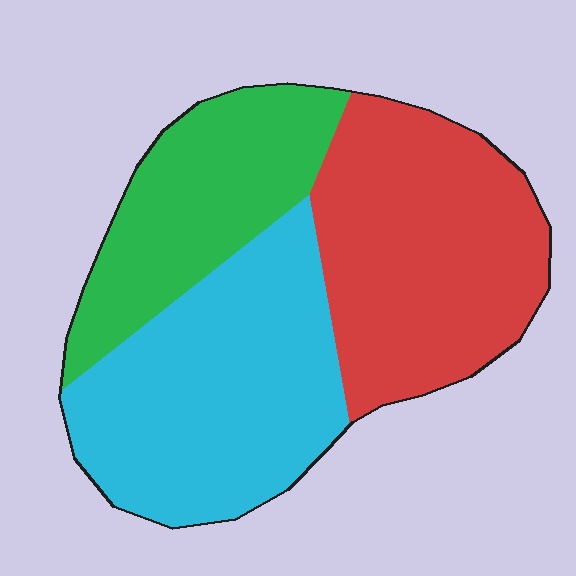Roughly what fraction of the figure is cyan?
Cyan covers around 40% of the figure.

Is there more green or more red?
Red.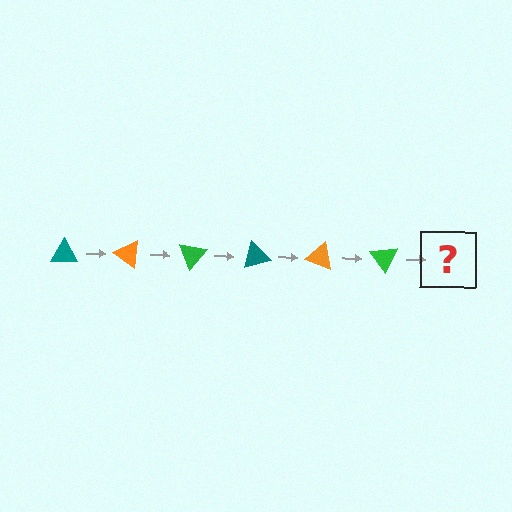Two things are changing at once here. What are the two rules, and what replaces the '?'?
The two rules are that it rotates 35 degrees each step and the color cycles through teal, orange, and green. The '?' should be a teal triangle, rotated 210 degrees from the start.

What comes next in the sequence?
The next element should be a teal triangle, rotated 210 degrees from the start.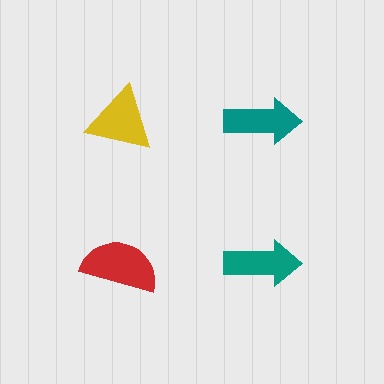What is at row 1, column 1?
A yellow triangle.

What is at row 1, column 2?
A teal arrow.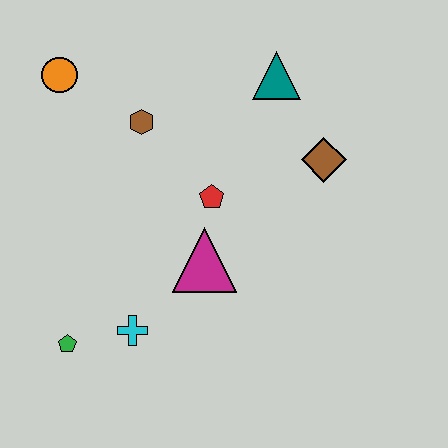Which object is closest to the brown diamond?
The teal triangle is closest to the brown diamond.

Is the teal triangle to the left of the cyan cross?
No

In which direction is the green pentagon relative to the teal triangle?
The green pentagon is below the teal triangle.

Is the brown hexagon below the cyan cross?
No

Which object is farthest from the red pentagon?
The green pentagon is farthest from the red pentagon.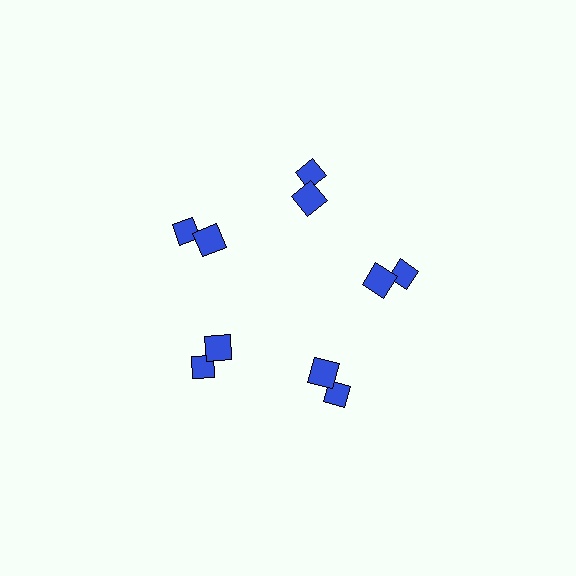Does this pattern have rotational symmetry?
Yes, this pattern has 5-fold rotational symmetry. It looks the same after rotating 72 degrees around the center.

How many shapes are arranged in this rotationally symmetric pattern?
There are 10 shapes, arranged in 5 groups of 2.